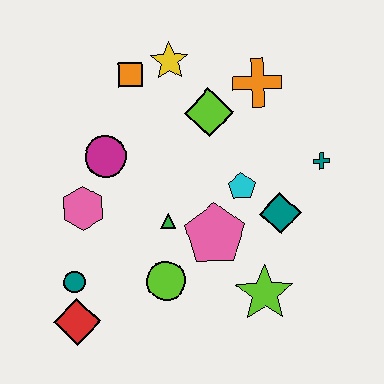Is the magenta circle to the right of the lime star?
No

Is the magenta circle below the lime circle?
No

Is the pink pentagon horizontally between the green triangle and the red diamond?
No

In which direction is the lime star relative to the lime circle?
The lime star is to the right of the lime circle.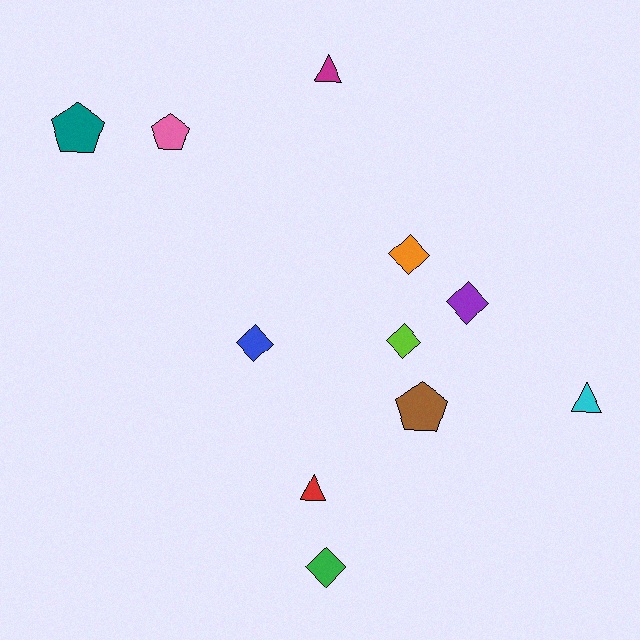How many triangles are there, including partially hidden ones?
There are 3 triangles.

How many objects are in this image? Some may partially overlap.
There are 11 objects.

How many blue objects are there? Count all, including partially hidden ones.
There is 1 blue object.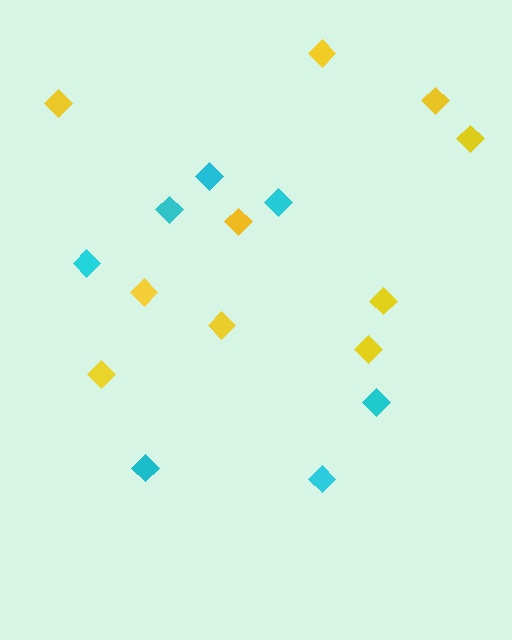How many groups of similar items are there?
There are 2 groups: one group of yellow diamonds (10) and one group of cyan diamonds (7).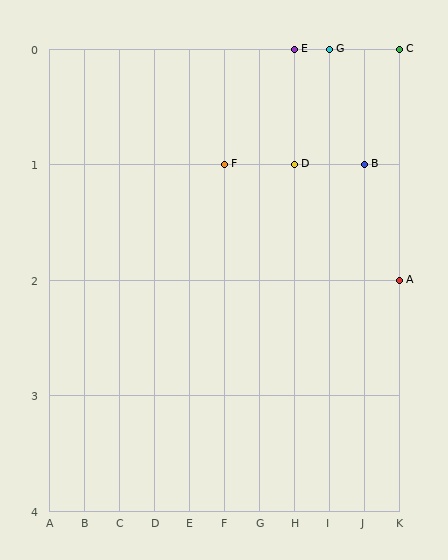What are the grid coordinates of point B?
Point B is at grid coordinates (J, 1).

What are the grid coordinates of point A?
Point A is at grid coordinates (K, 2).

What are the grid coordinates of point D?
Point D is at grid coordinates (H, 1).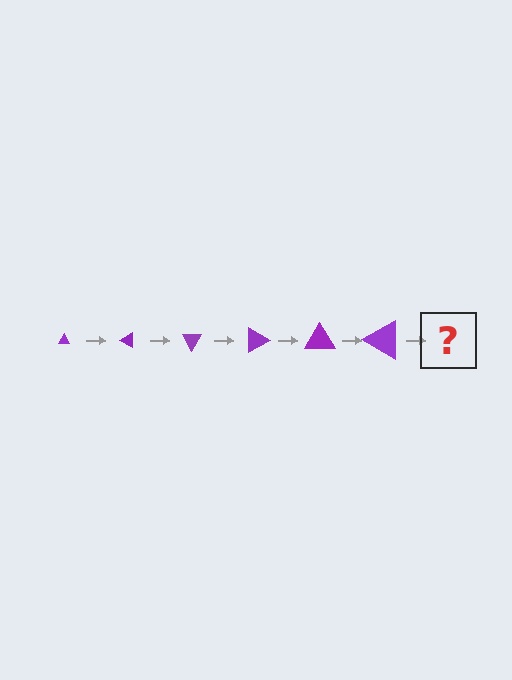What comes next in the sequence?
The next element should be a triangle, larger than the previous one and rotated 180 degrees from the start.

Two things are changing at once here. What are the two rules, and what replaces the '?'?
The two rules are that the triangle grows larger each step and it rotates 30 degrees each step. The '?' should be a triangle, larger than the previous one and rotated 180 degrees from the start.